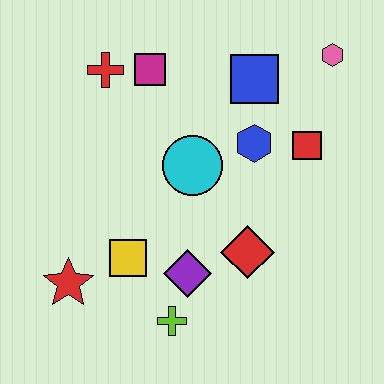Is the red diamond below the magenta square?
Yes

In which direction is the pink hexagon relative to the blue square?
The pink hexagon is to the right of the blue square.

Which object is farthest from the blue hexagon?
The red star is farthest from the blue hexagon.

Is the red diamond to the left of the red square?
Yes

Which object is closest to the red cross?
The magenta square is closest to the red cross.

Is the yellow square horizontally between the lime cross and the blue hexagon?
No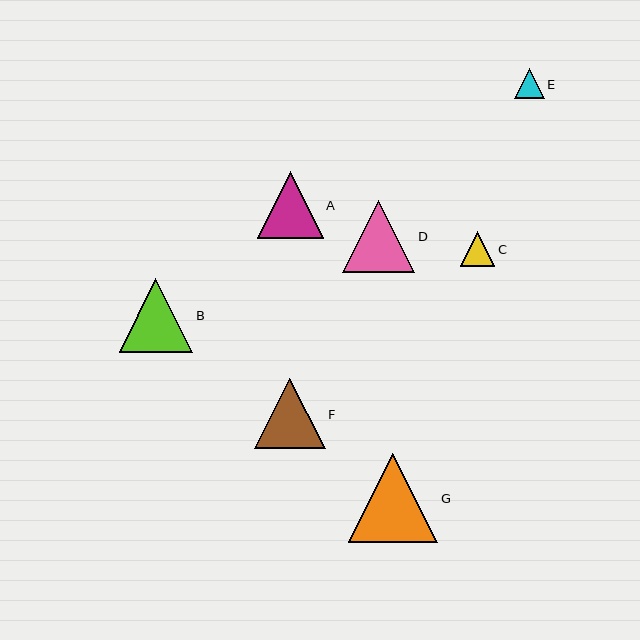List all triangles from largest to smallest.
From largest to smallest: G, B, D, F, A, C, E.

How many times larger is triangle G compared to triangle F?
Triangle G is approximately 1.3 times the size of triangle F.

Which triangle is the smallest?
Triangle E is the smallest with a size of approximately 30 pixels.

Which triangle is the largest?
Triangle G is the largest with a size of approximately 89 pixels.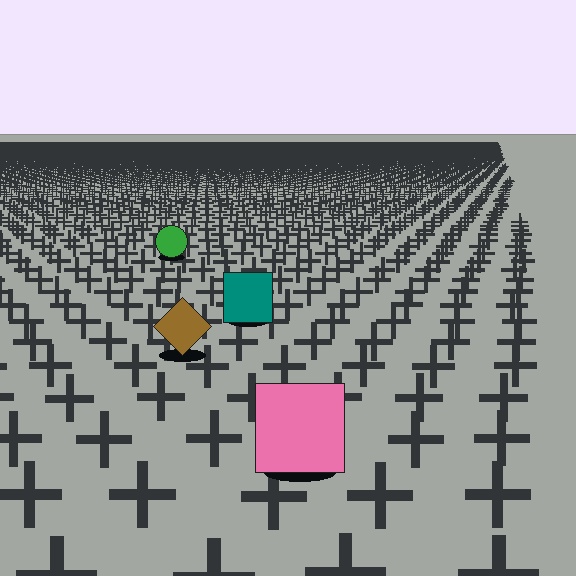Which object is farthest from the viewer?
The green circle is farthest from the viewer. It appears smaller and the ground texture around it is denser.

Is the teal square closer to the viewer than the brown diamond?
No. The brown diamond is closer — you can tell from the texture gradient: the ground texture is coarser near it.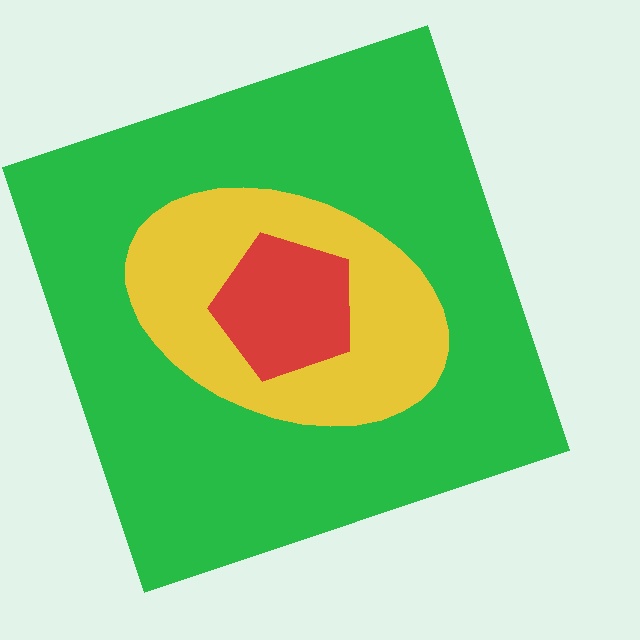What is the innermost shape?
The red pentagon.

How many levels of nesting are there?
3.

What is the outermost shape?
The green square.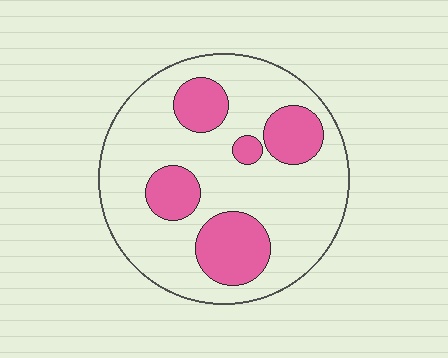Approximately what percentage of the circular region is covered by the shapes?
Approximately 25%.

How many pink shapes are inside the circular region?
5.